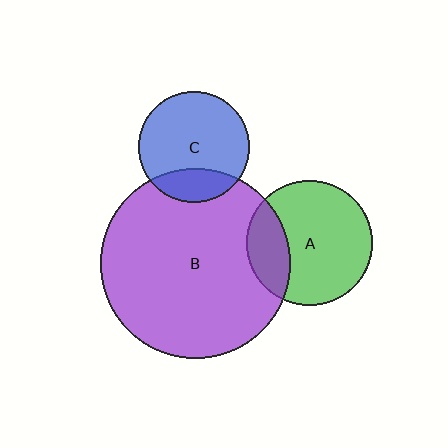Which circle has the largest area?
Circle B (purple).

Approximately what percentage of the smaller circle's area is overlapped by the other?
Approximately 25%.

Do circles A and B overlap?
Yes.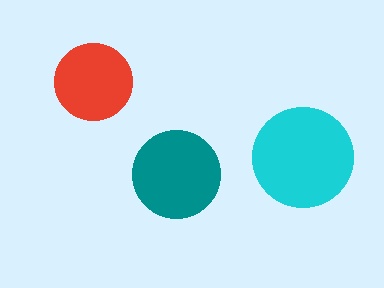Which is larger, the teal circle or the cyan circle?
The cyan one.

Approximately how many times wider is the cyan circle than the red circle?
About 1.5 times wider.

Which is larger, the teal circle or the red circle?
The teal one.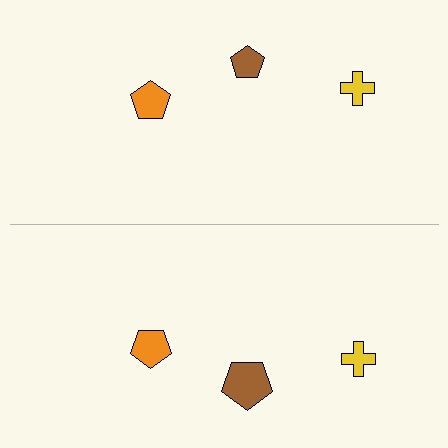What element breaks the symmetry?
The brown pentagon on the bottom side has a different size than its mirror counterpart.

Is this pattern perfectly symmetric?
No, the pattern is not perfectly symmetric. The brown pentagon on the bottom side has a different size than its mirror counterpart.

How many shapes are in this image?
There are 6 shapes in this image.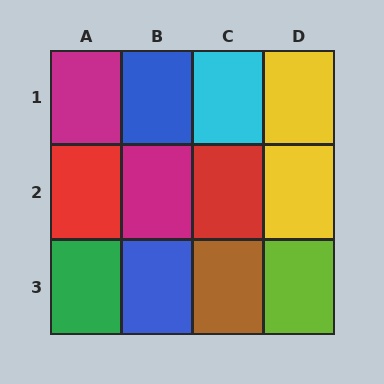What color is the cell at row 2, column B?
Magenta.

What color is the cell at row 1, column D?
Yellow.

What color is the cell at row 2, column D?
Yellow.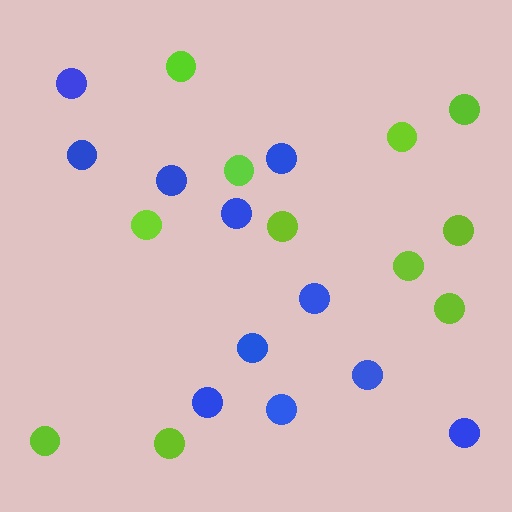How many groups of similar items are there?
There are 2 groups: one group of blue circles (11) and one group of lime circles (11).